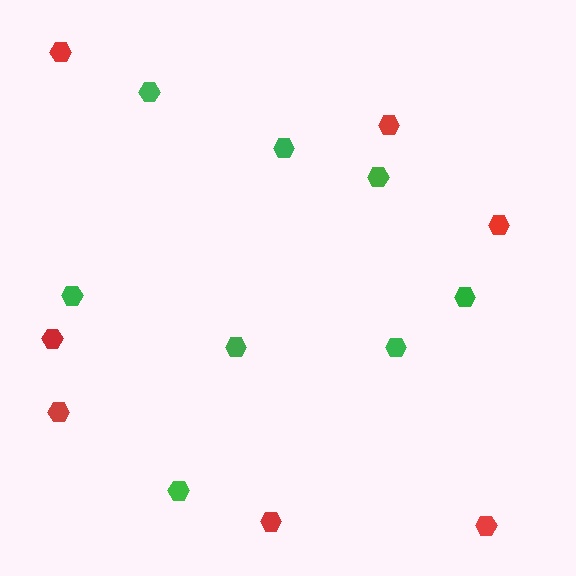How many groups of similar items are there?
There are 2 groups: one group of green hexagons (8) and one group of red hexagons (7).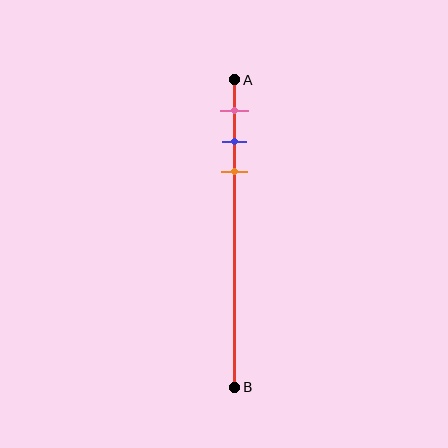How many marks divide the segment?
There are 3 marks dividing the segment.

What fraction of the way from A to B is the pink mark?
The pink mark is approximately 10% (0.1) of the way from A to B.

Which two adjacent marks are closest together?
The blue and orange marks are the closest adjacent pair.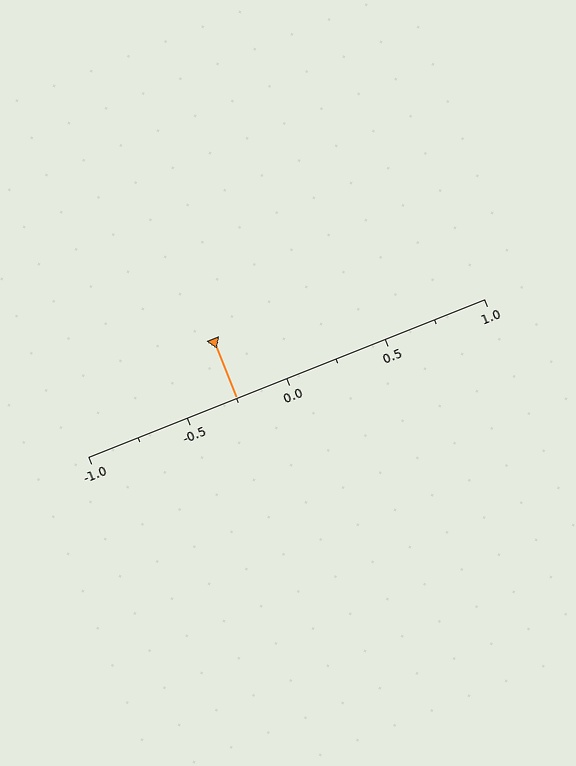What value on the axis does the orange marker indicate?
The marker indicates approximately -0.25.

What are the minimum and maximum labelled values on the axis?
The axis runs from -1.0 to 1.0.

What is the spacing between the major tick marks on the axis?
The major ticks are spaced 0.5 apart.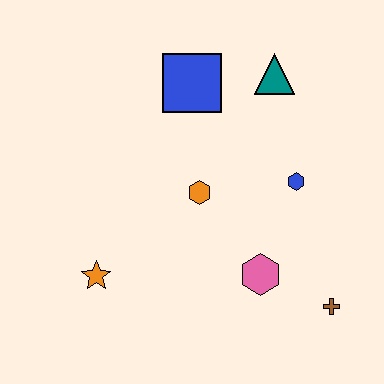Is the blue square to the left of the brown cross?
Yes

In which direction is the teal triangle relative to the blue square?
The teal triangle is to the right of the blue square.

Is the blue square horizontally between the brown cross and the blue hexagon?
No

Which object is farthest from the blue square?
The brown cross is farthest from the blue square.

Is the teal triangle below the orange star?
No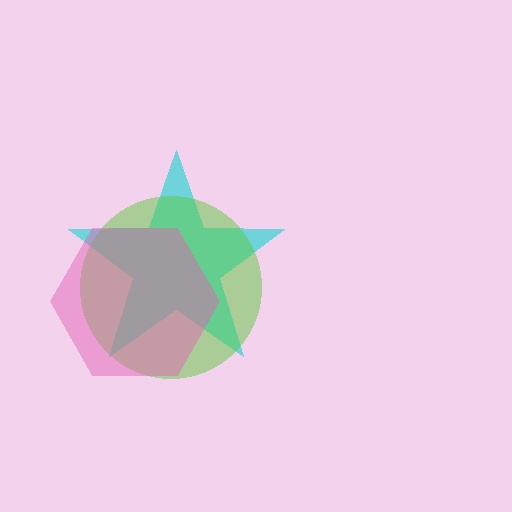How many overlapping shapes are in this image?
There are 3 overlapping shapes in the image.